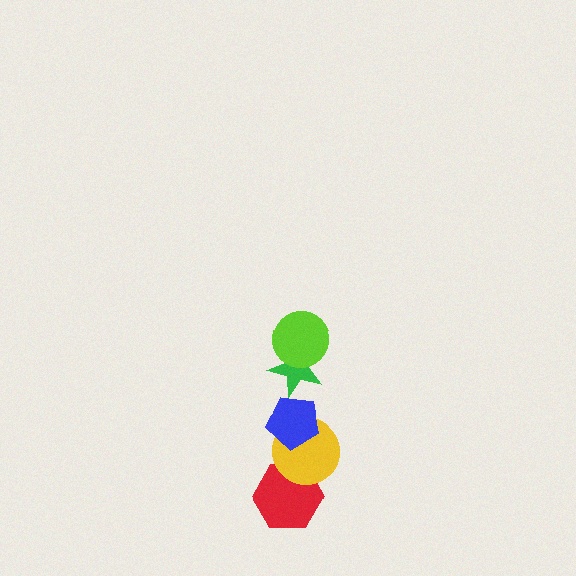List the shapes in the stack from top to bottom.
From top to bottom: the lime circle, the green star, the blue pentagon, the yellow circle, the red hexagon.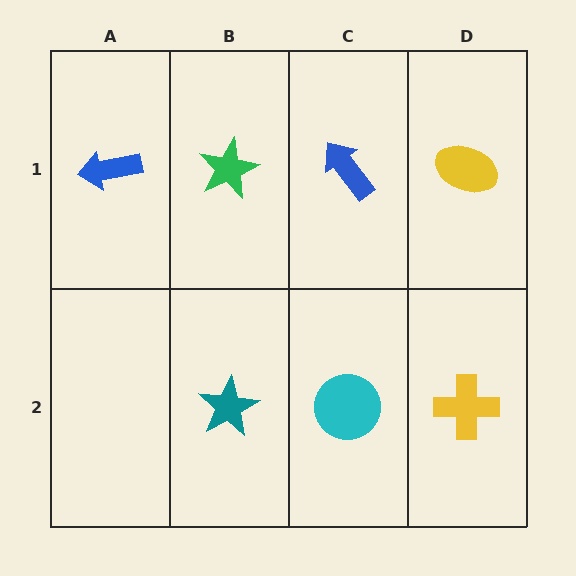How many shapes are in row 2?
3 shapes.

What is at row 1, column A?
A blue arrow.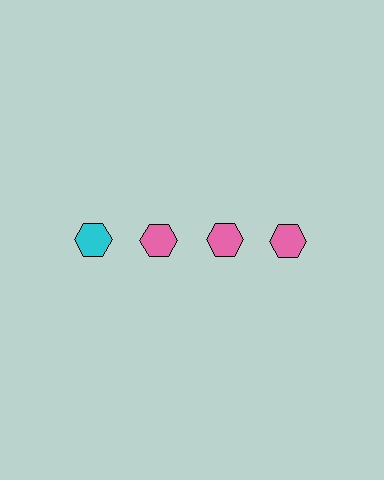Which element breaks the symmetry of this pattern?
The cyan hexagon in the top row, leftmost column breaks the symmetry. All other shapes are pink hexagons.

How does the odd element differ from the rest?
It has a different color: cyan instead of pink.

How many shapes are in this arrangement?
There are 4 shapes arranged in a grid pattern.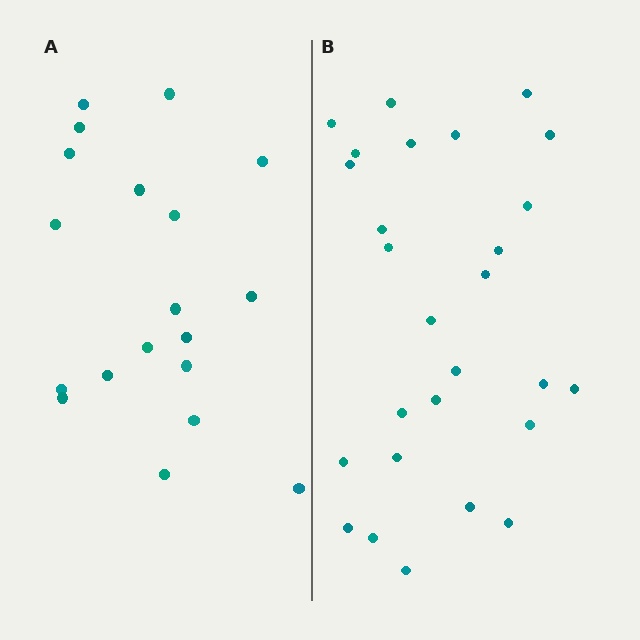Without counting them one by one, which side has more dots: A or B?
Region B (the right region) has more dots.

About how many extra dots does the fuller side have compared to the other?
Region B has roughly 8 or so more dots than region A.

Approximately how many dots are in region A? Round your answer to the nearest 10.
About 20 dots. (The exact count is 19, which rounds to 20.)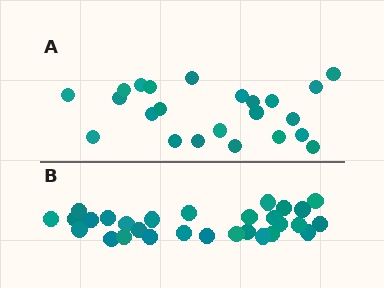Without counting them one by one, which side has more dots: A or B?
Region B (the bottom region) has more dots.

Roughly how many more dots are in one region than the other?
Region B has about 6 more dots than region A.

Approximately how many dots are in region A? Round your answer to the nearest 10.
About 20 dots. (The exact count is 23, which rounds to 20.)